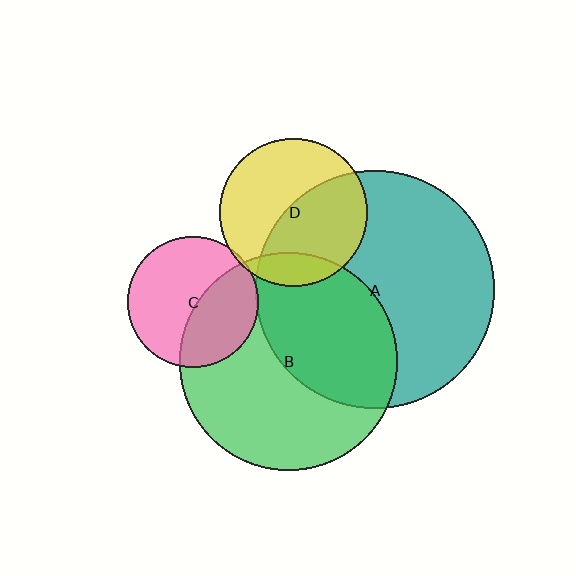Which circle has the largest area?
Circle A (teal).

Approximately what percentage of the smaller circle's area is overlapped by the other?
Approximately 15%.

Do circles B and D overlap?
Yes.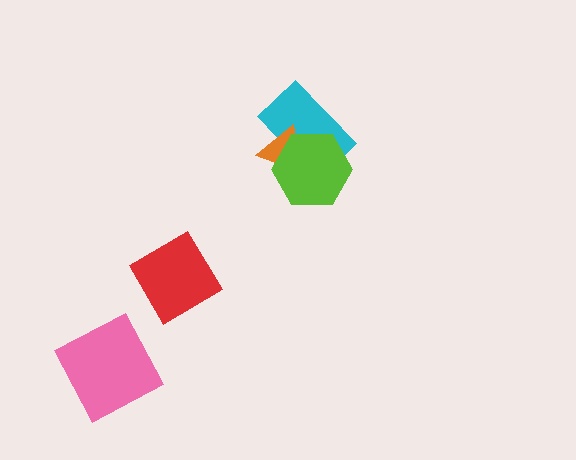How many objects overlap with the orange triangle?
2 objects overlap with the orange triangle.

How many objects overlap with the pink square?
0 objects overlap with the pink square.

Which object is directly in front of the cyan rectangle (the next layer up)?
The orange triangle is directly in front of the cyan rectangle.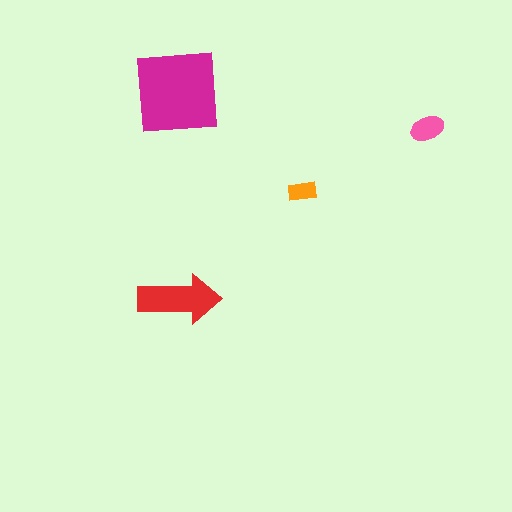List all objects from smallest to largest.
The orange rectangle, the pink ellipse, the red arrow, the magenta square.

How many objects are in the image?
There are 4 objects in the image.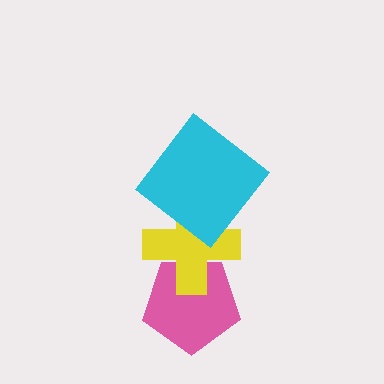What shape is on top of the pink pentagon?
The yellow cross is on top of the pink pentagon.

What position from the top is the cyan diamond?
The cyan diamond is 1st from the top.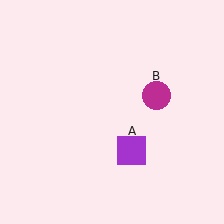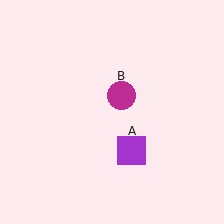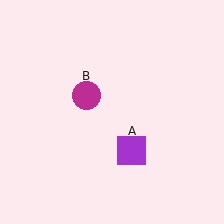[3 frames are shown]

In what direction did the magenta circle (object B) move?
The magenta circle (object B) moved left.